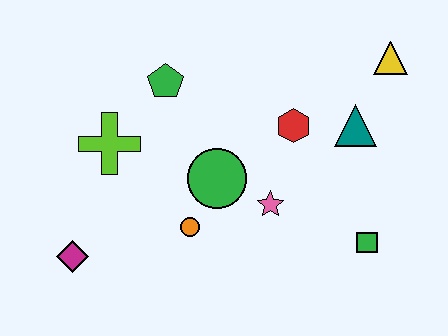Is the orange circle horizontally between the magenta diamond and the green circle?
Yes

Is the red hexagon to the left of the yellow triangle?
Yes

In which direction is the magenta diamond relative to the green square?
The magenta diamond is to the left of the green square.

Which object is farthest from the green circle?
The yellow triangle is farthest from the green circle.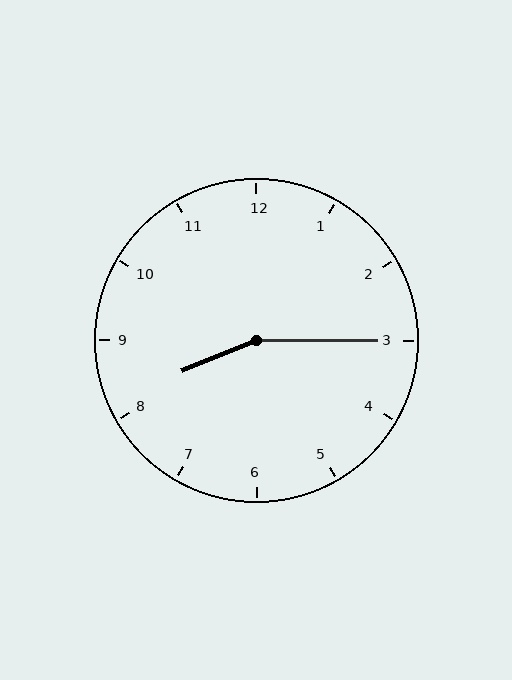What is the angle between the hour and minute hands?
Approximately 158 degrees.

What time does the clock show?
8:15.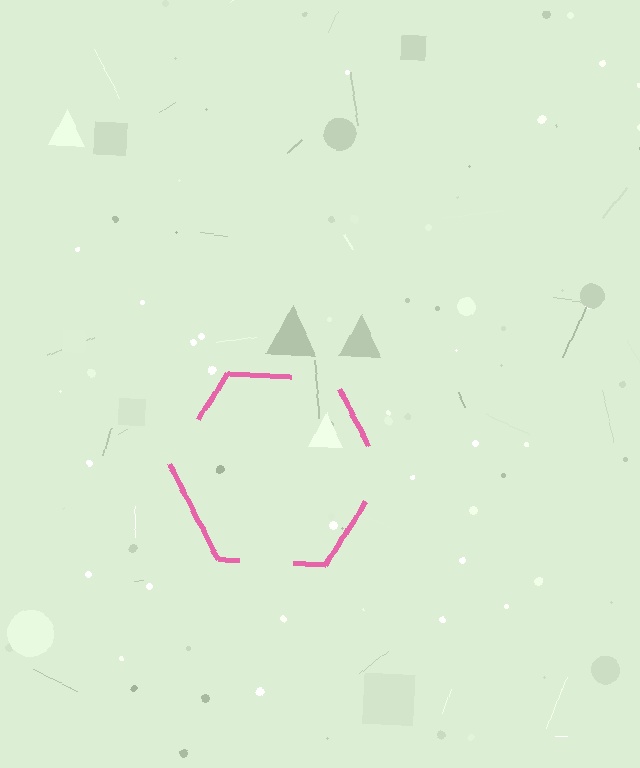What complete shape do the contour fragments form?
The contour fragments form a hexagon.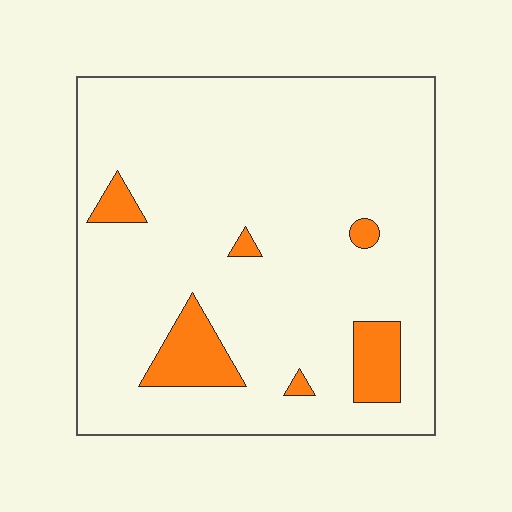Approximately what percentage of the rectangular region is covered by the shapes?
Approximately 10%.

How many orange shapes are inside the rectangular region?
6.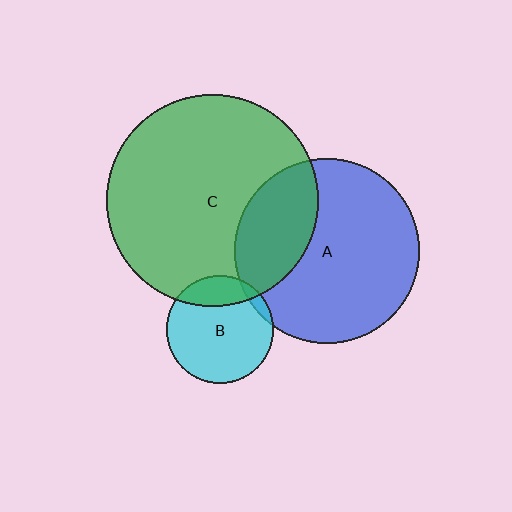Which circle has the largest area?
Circle C (green).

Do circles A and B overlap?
Yes.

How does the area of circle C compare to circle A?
Approximately 1.3 times.